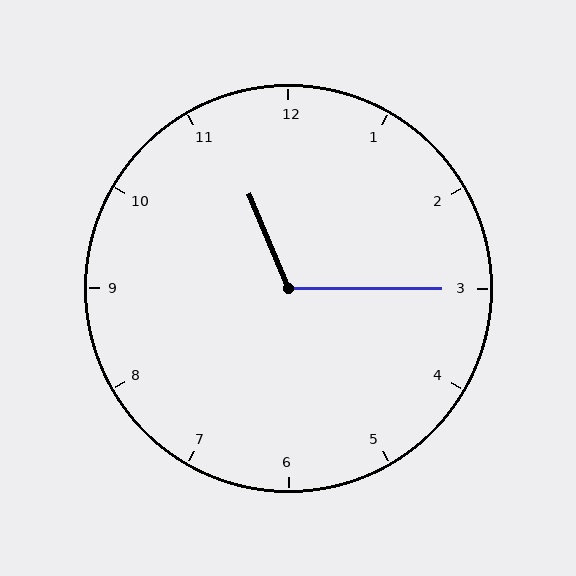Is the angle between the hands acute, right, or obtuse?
It is obtuse.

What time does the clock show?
11:15.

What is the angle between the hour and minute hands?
Approximately 112 degrees.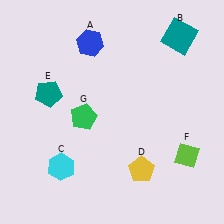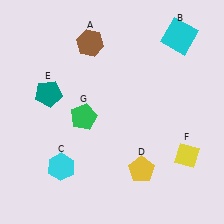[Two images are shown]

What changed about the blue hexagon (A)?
In Image 1, A is blue. In Image 2, it changed to brown.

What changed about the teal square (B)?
In Image 1, B is teal. In Image 2, it changed to cyan.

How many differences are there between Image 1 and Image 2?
There are 3 differences between the two images.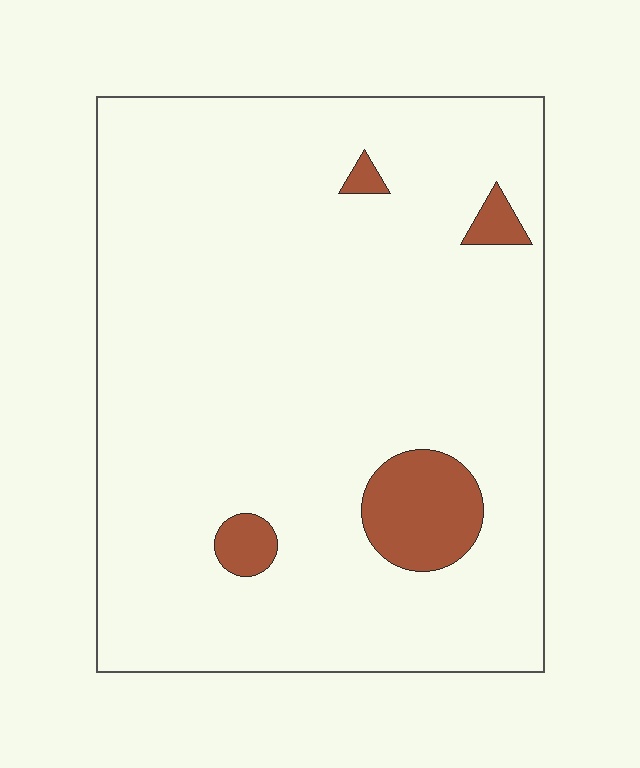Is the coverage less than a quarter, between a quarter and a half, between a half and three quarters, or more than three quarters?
Less than a quarter.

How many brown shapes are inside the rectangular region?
4.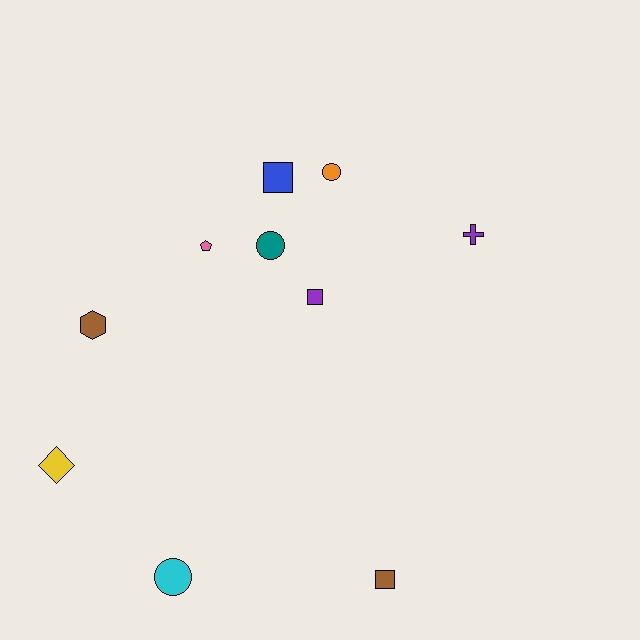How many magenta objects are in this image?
There are no magenta objects.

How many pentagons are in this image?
There is 1 pentagon.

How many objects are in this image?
There are 10 objects.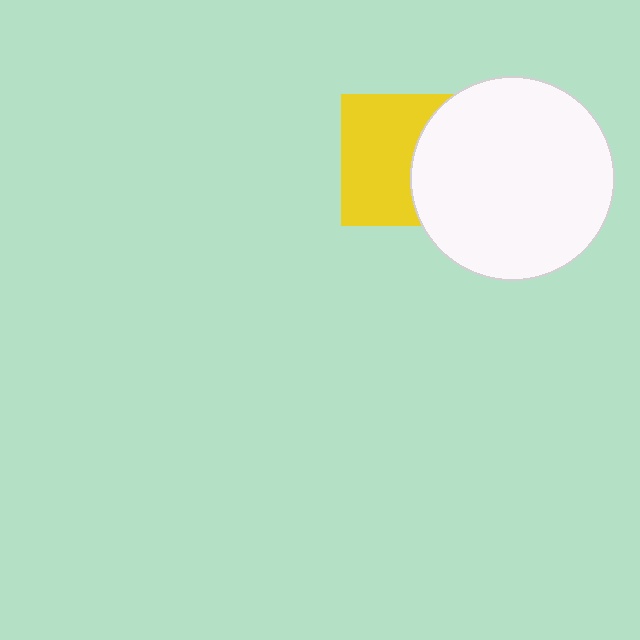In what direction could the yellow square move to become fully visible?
The yellow square could move left. That would shift it out from behind the white circle entirely.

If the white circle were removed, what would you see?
You would see the complete yellow square.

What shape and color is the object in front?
The object in front is a white circle.